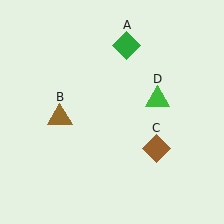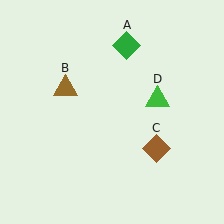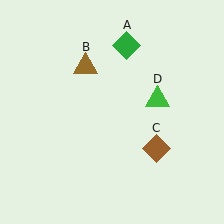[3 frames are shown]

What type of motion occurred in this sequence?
The brown triangle (object B) rotated clockwise around the center of the scene.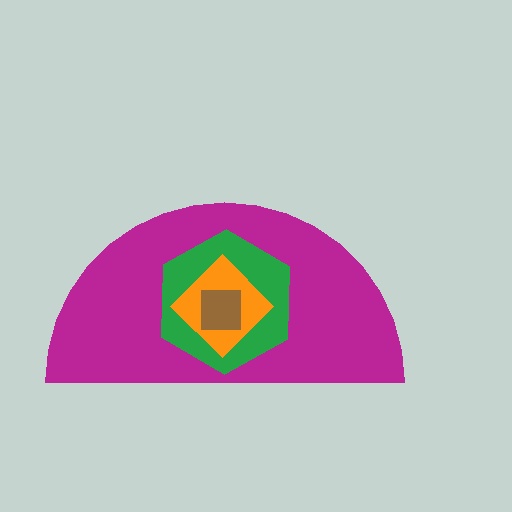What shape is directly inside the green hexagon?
The orange diamond.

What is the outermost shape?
The magenta semicircle.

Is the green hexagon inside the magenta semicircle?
Yes.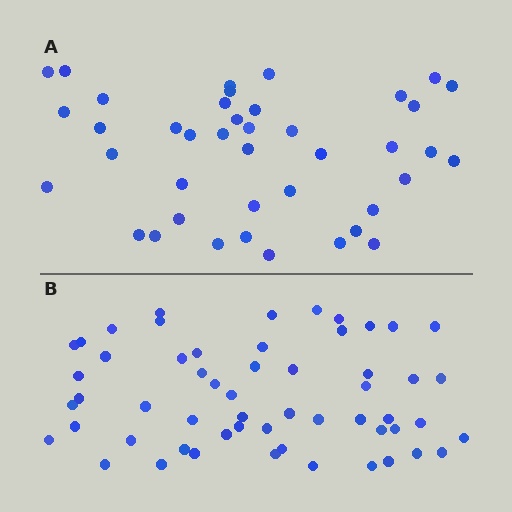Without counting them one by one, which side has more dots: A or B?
Region B (the bottom region) has more dots.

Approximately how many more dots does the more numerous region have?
Region B has approximately 15 more dots than region A.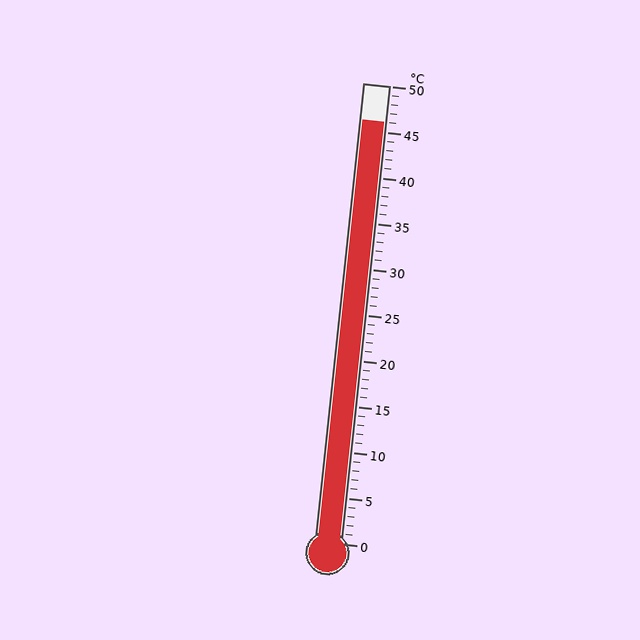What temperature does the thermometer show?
The thermometer shows approximately 46°C.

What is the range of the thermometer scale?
The thermometer scale ranges from 0°C to 50°C.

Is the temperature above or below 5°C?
The temperature is above 5°C.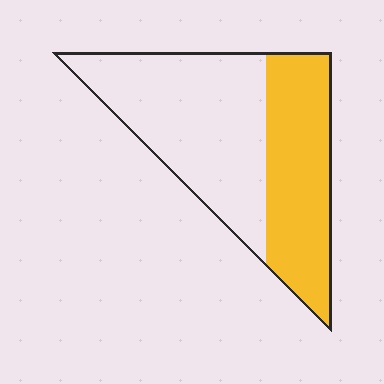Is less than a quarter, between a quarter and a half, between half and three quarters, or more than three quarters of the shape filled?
Between a quarter and a half.